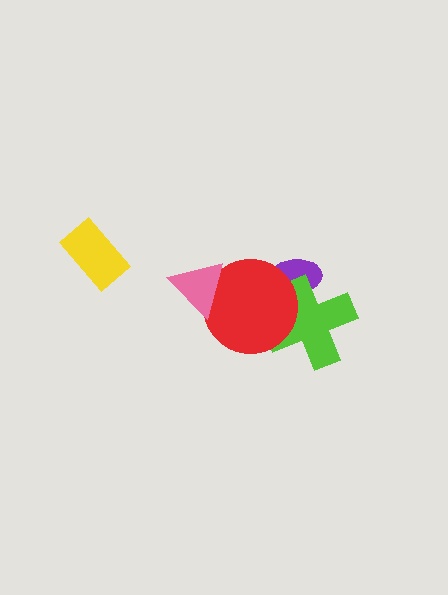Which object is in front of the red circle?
The pink triangle is in front of the red circle.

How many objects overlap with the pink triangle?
1 object overlaps with the pink triangle.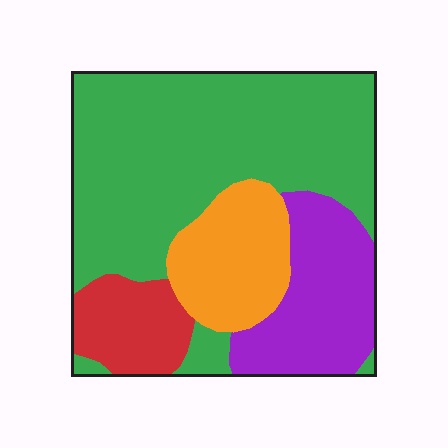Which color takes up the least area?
Red, at roughly 10%.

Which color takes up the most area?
Green, at roughly 55%.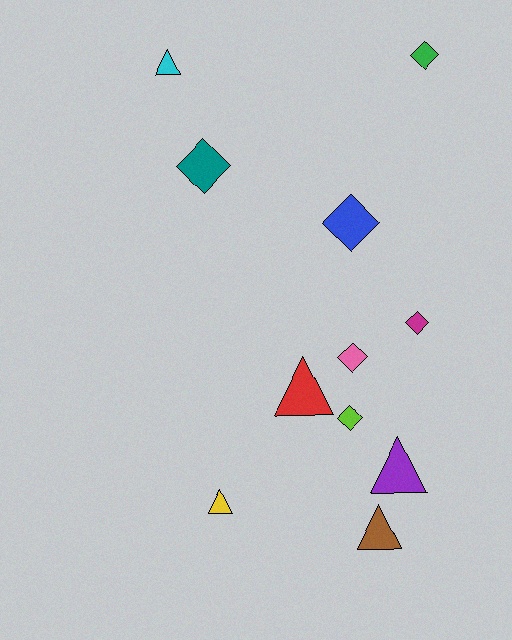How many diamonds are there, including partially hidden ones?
There are 6 diamonds.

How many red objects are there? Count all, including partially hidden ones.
There is 1 red object.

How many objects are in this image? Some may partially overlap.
There are 11 objects.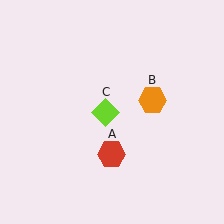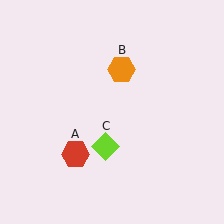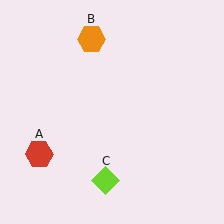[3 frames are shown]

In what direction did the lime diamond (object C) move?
The lime diamond (object C) moved down.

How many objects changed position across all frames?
3 objects changed position: red hexagon (object A), orange hexagon (object B), lime diamond (object C).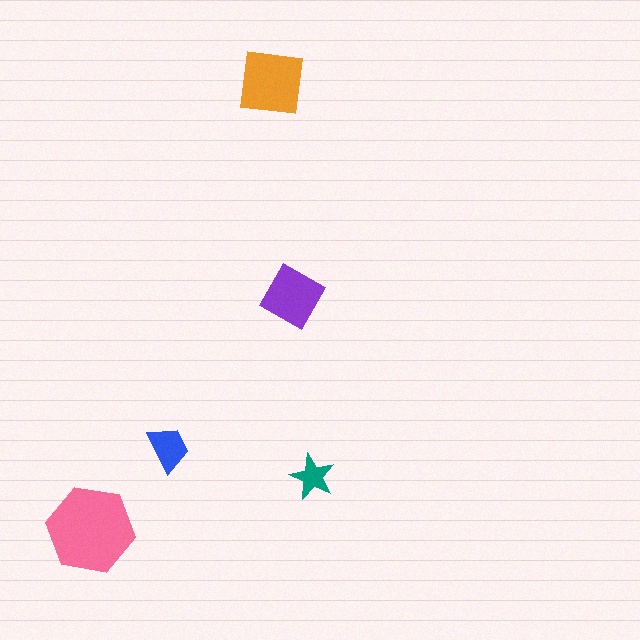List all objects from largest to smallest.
The pink hexagon, the orange square, the purple diamond, the blue trapezoid, the teal star.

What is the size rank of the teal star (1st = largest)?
5th.